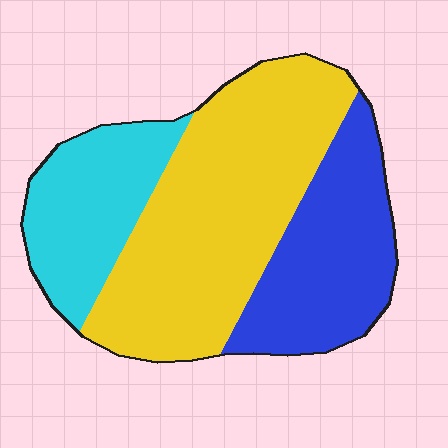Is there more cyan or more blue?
Blue.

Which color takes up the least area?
Cyan, at roughly 20%.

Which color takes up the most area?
Yellow, at roughly 50%.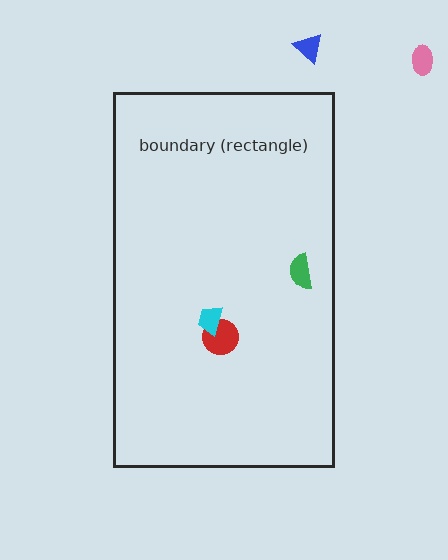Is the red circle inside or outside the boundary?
Inside.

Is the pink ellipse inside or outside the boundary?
Outside.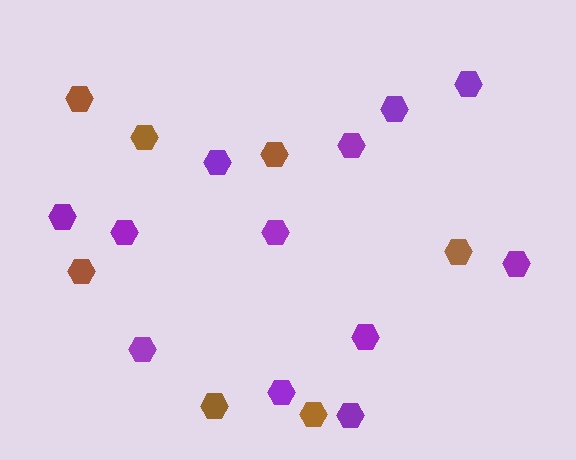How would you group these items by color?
There are 2 groups: one group of purple hexagons (12) and one group of brown hexagons (7).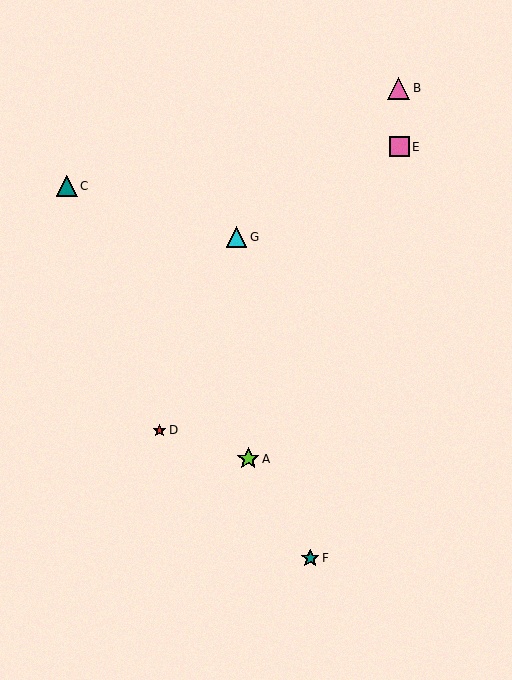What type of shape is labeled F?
Shape F is a teal star.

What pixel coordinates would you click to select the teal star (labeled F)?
Click at (311, 558) to select the teal star F.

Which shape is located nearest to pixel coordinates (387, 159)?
The pink square (labeled E) at (399, 147) is nearest to that location.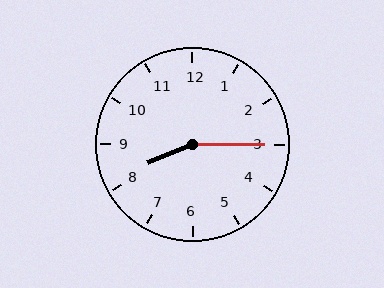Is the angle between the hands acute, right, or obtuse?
It is obtuse.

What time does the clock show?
8:15.